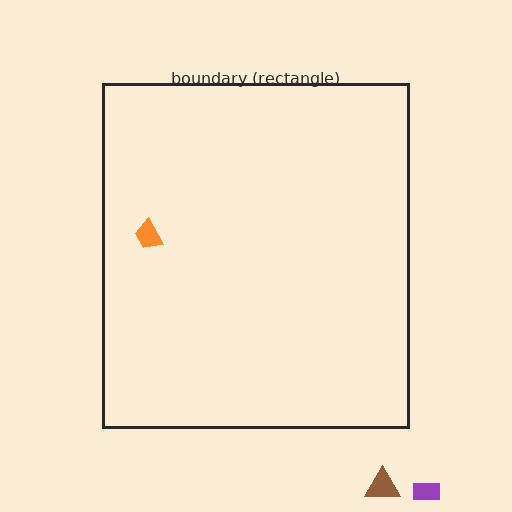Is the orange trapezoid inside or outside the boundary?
Inside.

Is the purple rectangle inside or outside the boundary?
Outside.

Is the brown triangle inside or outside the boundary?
Outside.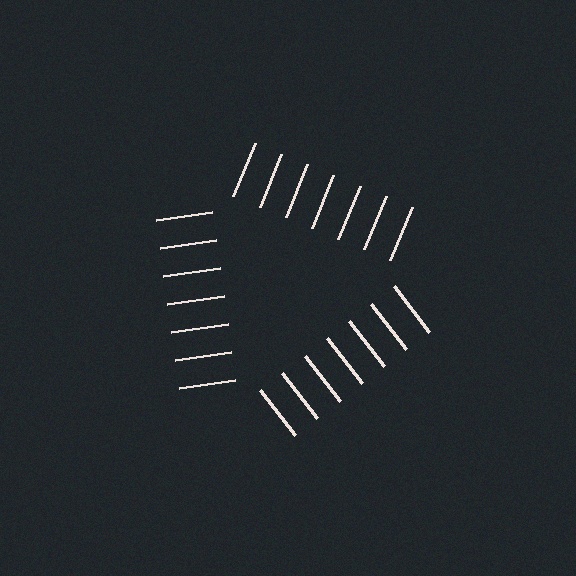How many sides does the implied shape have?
3 sides — the line-ends trace a triangle.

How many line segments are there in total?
21 — 7 along each of the 3 edges.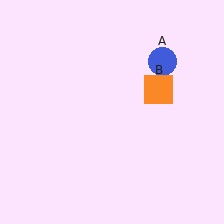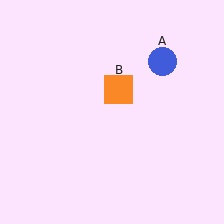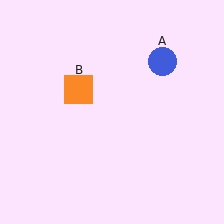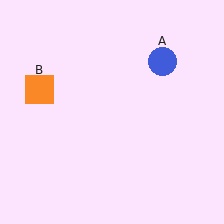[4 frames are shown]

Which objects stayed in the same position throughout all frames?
Blue circle (object A) remained stationary.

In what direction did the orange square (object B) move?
The orange square (object B) moved left.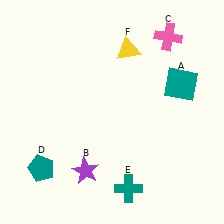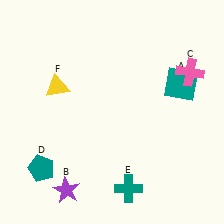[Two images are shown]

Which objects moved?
The objects that moved are: the purple star (B), the pink cross (C), the yellow triangle (F).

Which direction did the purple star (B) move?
The purple star (B) moved down.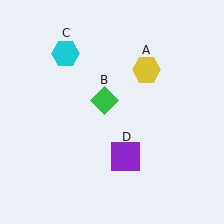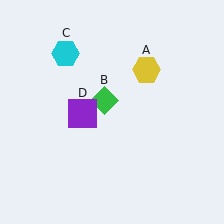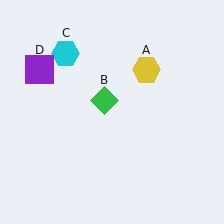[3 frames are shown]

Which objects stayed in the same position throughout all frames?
Yellow hexagon (object A) and green diamond (object B) and cyan hexagon (object C) remained stationary.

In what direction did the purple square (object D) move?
The purple square (object D) moved up and to the left.